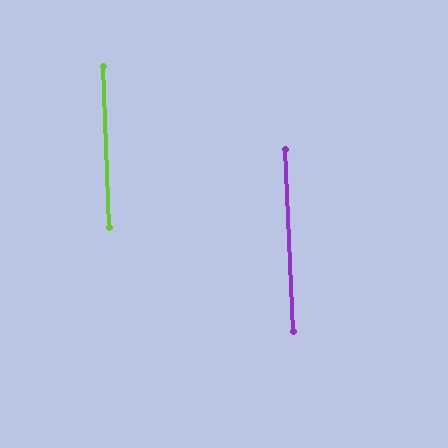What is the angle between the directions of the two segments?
Approximately 0 degrees.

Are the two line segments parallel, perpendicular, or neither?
Parallel — their directions differ by only 0.4°.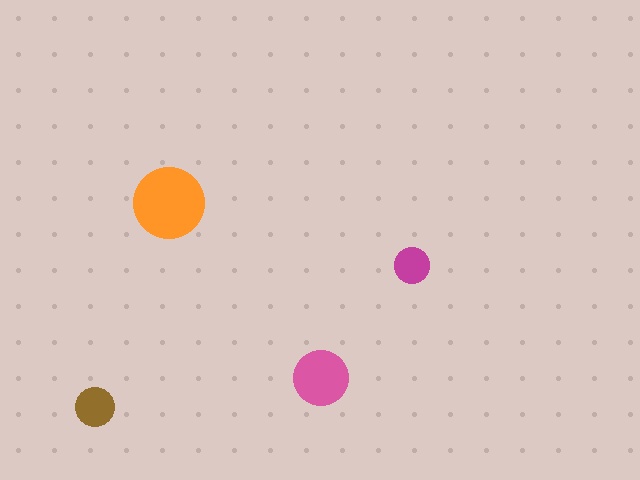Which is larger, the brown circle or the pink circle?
The pink one.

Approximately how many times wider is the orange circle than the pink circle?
About 1.5 times wider.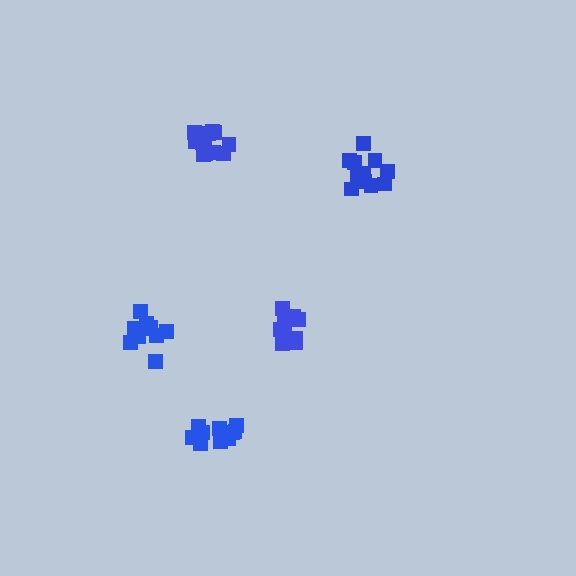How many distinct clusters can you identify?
There are 5 distinct clusters.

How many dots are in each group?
Group 1: 12 dots, Group 2: 13 dots, Group 3: 13 dots, Group 4: 10 dots, Group 5: 9 dots (57 total).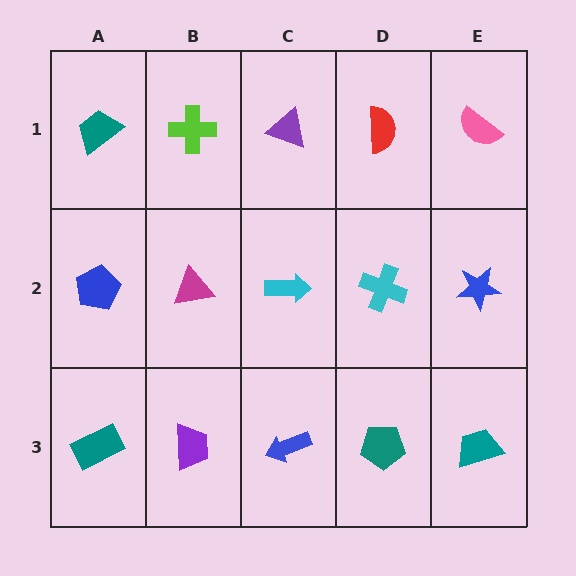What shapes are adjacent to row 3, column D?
A cyan cross (row 2, column D), a blue arrow (row 3, column C), a teal trapezoid (row 3, column E).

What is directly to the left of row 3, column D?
A blue arrow.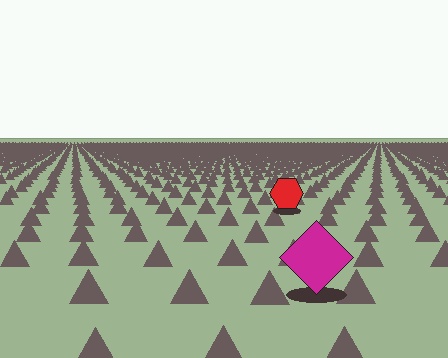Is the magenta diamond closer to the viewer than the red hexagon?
Yes. The magenta diamond is closer — you can tell from the texture gradient: the ground texture is coarser near it.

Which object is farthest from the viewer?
The red hexagon is farthest from the viewer. It appears smaller and the ground texture around it is denser.